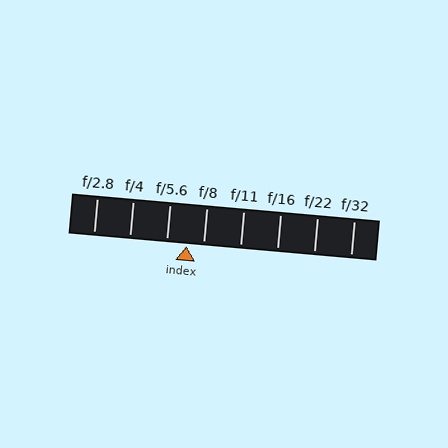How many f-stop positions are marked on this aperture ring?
There are 8 f-stop positions marked.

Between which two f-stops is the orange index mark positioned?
The index mark is between f/5.6 and f/8.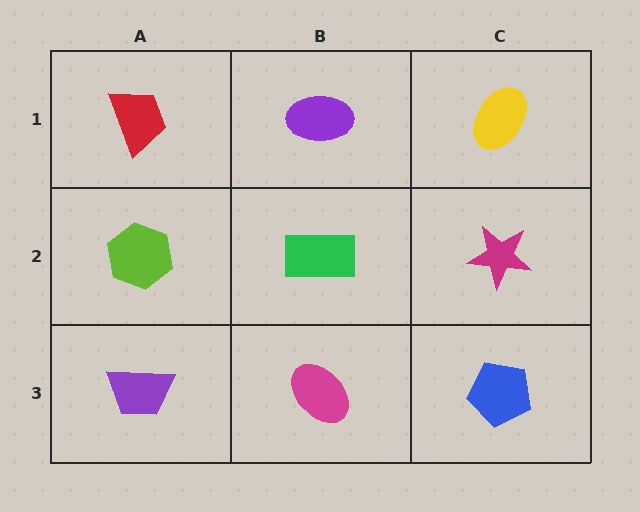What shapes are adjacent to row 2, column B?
A purple ellipse (row 1, column B), a magenta ellipse (row 3, column B), a lime hexagon (row 2, column A), a magenta star (row 2, column C).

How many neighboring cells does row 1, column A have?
2.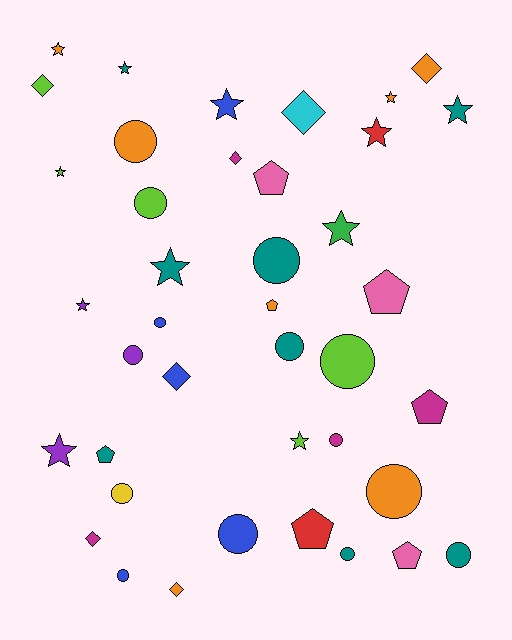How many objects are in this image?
There are 40 objects.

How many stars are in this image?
There are 12 stars.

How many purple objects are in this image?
There are 3 purple objects.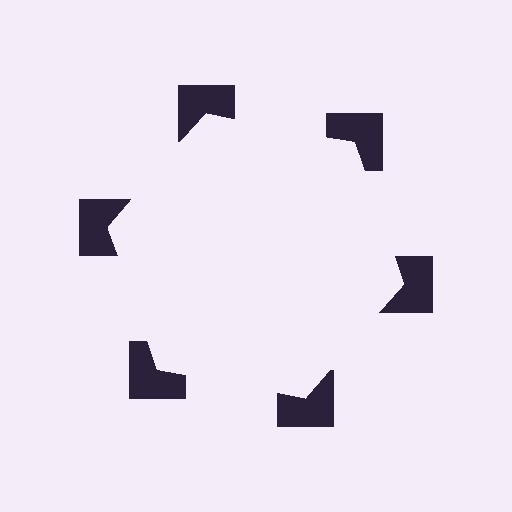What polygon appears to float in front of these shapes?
An illusory hexagon — its edges are inferred from the aligned wedge cuts in the notched squares, not physically drawn.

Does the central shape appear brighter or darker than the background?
It typically appears slightly brighter than the background, even though no actual brightness change is drawn.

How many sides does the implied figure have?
6 sides.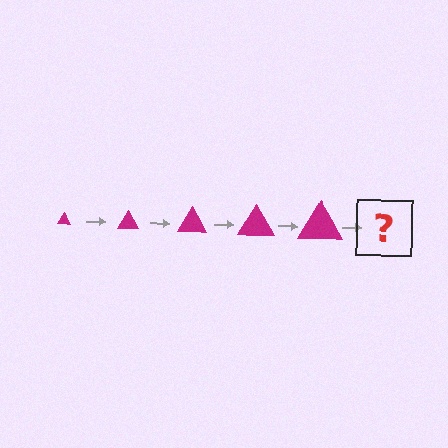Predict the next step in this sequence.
The next step is a magenta triangle, larger than the previous one.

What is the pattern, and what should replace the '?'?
The pattern is that the triangle gets progressively larger each step. The '?' should be a magenta triangle, larger than the previous one.